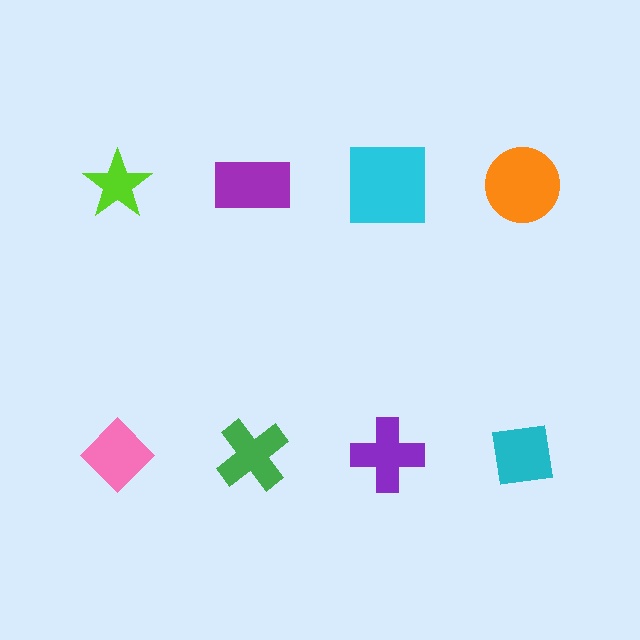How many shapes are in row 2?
4 shapes.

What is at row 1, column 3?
A cyan square.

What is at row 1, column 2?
A purple rectangle.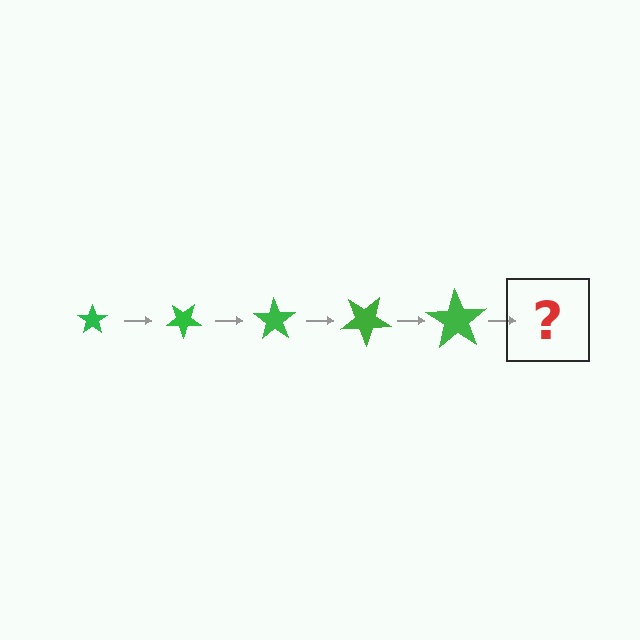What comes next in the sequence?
The next element should be a star, larger than the previous one and rotated 175 degrees from the start.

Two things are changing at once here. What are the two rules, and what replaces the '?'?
The two rules are that the star grows larger each step and it rotates 35 degrees each step. The '?' should be a star, larger than the previous one and rotated 175 degrees from the start.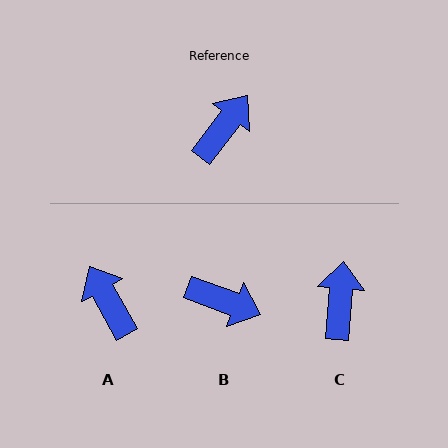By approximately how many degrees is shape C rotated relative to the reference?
Approximately 33 degrees counter-clockwise.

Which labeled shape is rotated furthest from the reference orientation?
B, about 73 degrees away.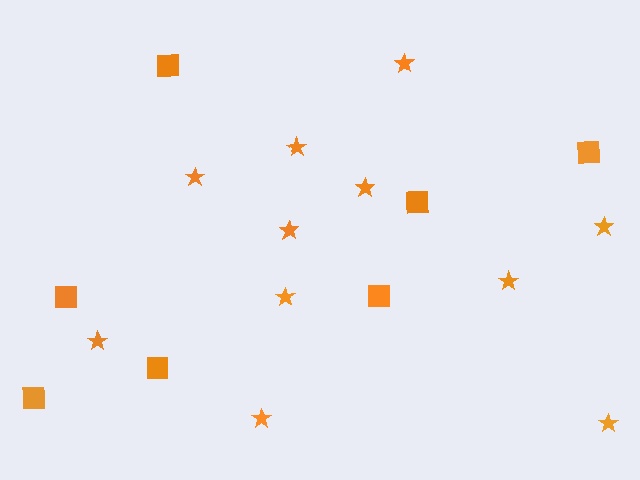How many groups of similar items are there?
There are 2 groups: one group of stars (11) and one group of squares (7).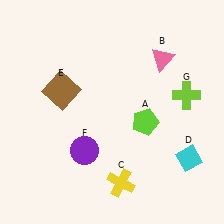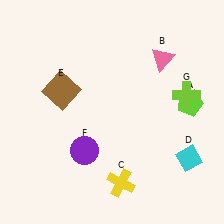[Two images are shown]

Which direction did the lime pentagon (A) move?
The lime pentagon (A) moved right.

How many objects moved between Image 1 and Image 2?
1 object moved between the two images.